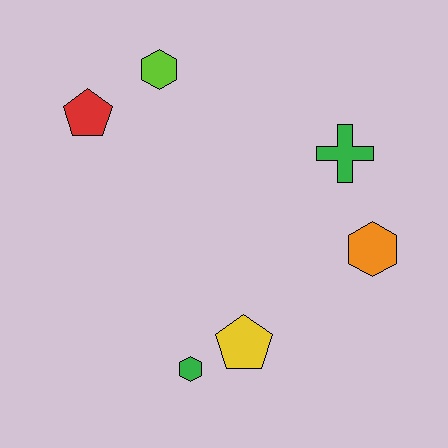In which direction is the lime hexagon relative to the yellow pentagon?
The lime hexagon is above the yellow pentagon.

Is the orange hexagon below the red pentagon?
Yes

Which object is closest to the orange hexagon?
The green cross is closest to the orange hexagon.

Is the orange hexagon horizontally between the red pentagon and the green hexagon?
No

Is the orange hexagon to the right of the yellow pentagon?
Yes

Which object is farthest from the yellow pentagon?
The lime hexagon is farthest from the yellow pentagon.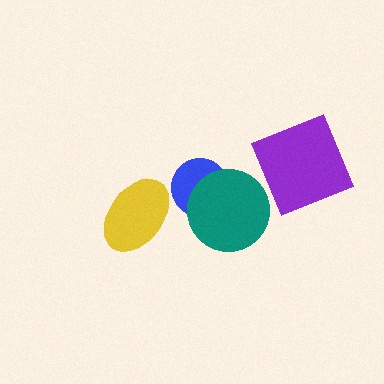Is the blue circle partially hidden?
Yes, it is partially covered by another shape.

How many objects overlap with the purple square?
0 objects overlap with the purple square.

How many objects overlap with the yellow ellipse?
0 objects overlap with the yellow ellipse.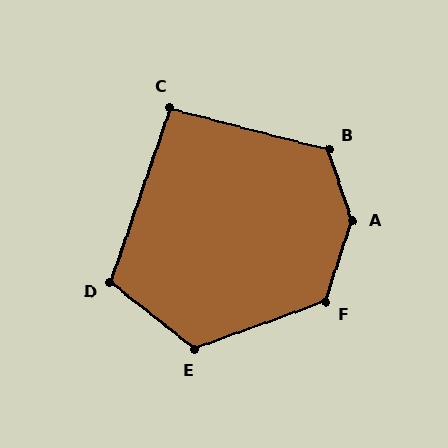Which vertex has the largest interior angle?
A, at approximately 144 degrees.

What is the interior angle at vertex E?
Approximately 122 degrees (obtuse).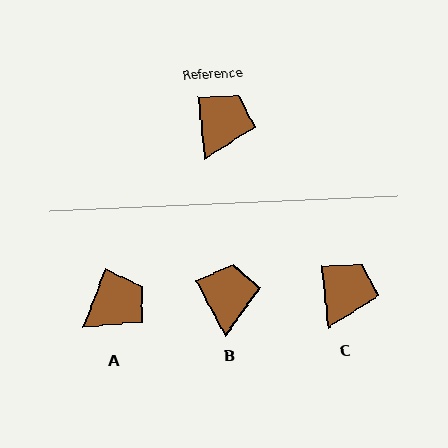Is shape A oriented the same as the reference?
No, it is off by about 27 degrees.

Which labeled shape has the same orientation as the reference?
C.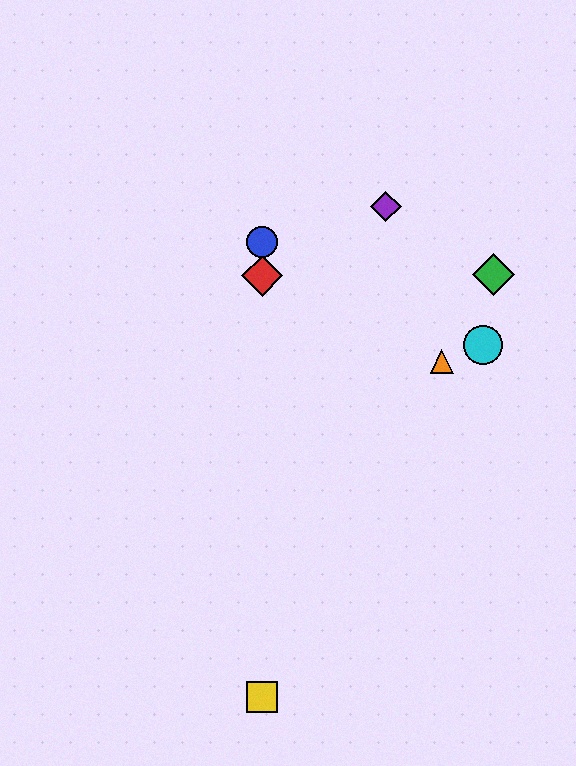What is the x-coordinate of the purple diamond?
The purple diamond is at x≈386.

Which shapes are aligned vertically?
The red diamond, the blue circle, the yellow square are aligned vertically.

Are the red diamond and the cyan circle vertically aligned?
No, the red diamond is at x≈262 and the cyan circle is at x≈483.